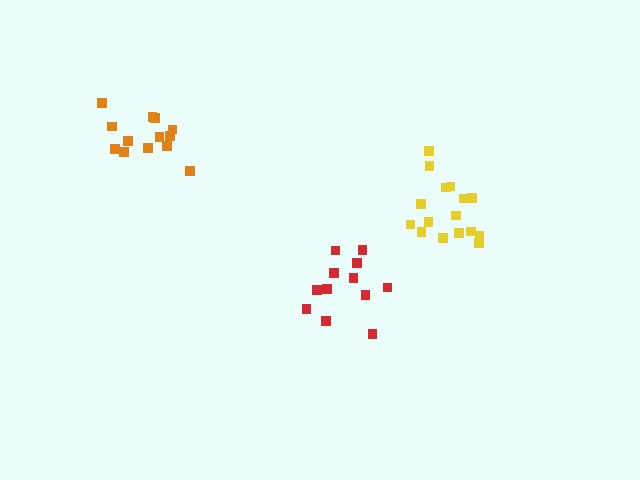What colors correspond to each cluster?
The clusters are colored: yellow, orange, red.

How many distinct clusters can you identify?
There are 3 distinct clusters.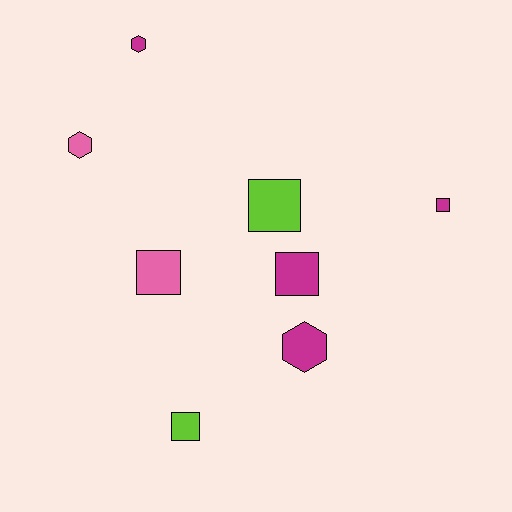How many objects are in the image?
There are 8 objects.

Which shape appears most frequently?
Square, with 5 objects.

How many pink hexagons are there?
There is 1 pink hexagon.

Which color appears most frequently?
Magenta, with 4 objects.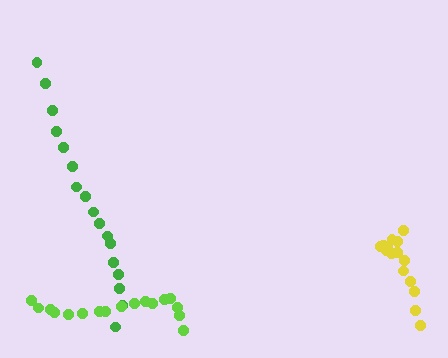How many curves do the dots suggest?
There are 3 distinct paths.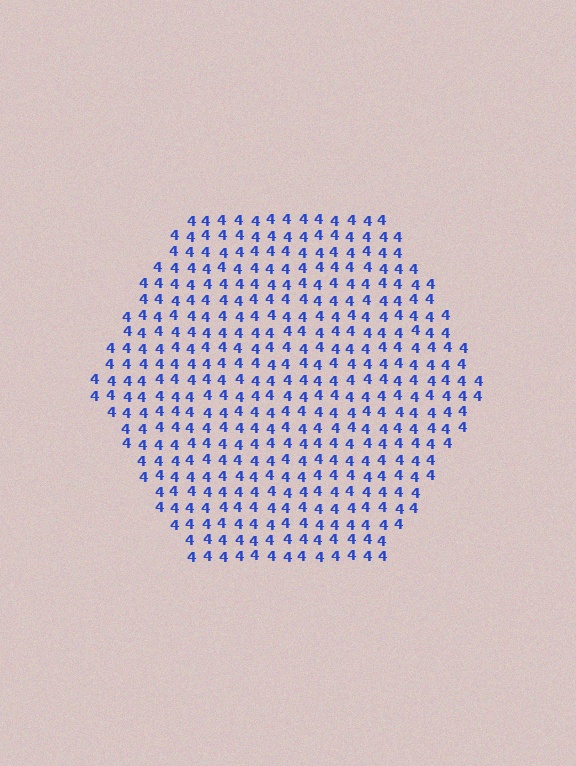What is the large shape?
The large shape is a hexagon.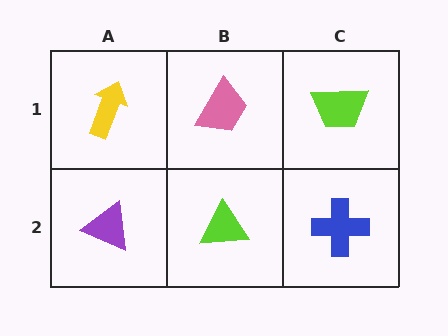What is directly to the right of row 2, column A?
A lime triangle.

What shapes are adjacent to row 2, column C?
A lime trapezoid (row 1, column C), a lime triangle (row 2, column B).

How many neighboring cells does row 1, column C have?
2.